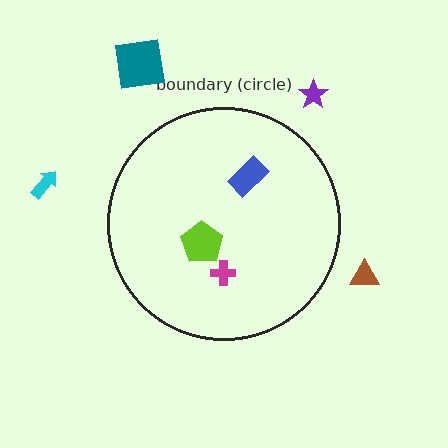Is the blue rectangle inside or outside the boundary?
Inside.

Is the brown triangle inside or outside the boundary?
Outside.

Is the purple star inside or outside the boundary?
Outside.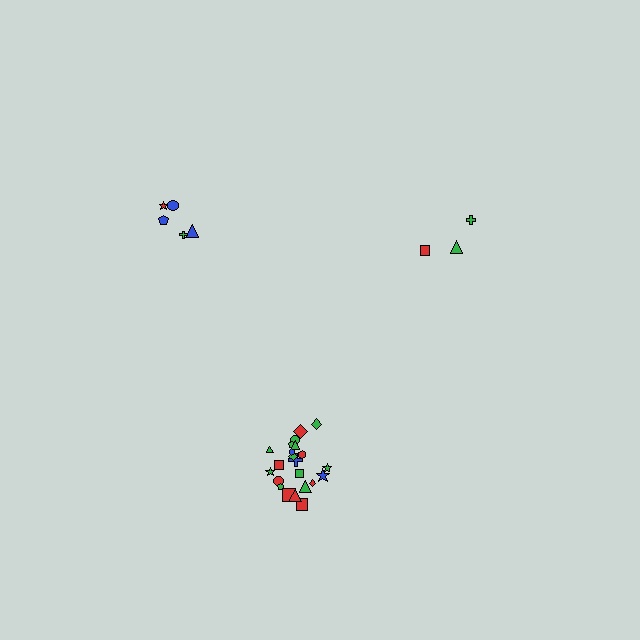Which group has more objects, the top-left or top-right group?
The top-left group.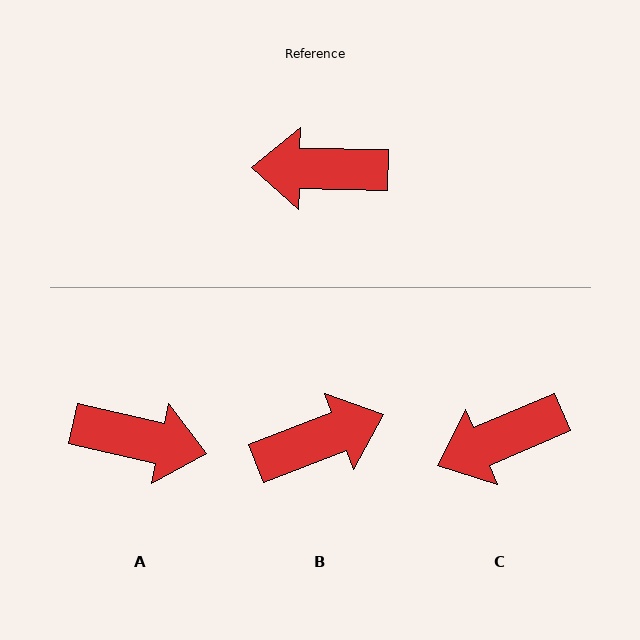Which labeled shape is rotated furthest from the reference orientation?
A, about 168 degrees away.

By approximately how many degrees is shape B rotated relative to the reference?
Approximately 158 degrees clockwise.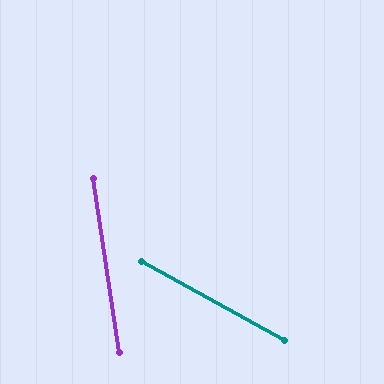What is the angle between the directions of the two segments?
Approximately 52 degrees.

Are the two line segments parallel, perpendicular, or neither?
Neither parallel nor perpendicular — they differ by about 52°.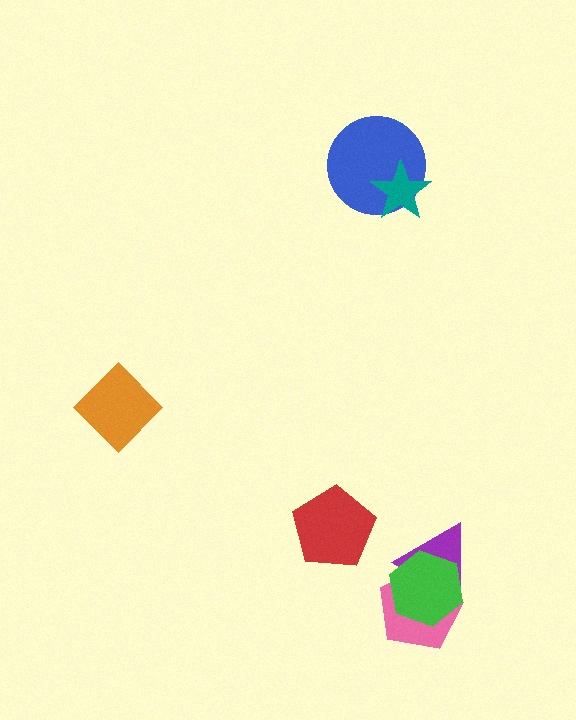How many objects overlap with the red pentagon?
0 objects overlap with the red pentagon.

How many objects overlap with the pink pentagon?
2 objects overlap with the pink pentagon.